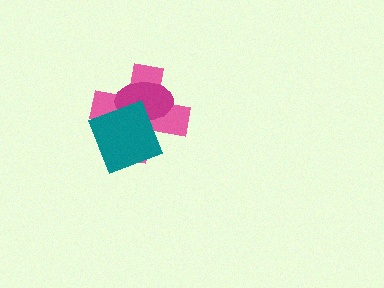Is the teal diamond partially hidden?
No, no other shape covers it.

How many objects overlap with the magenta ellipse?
2 objects overlap with the magenta ellipse.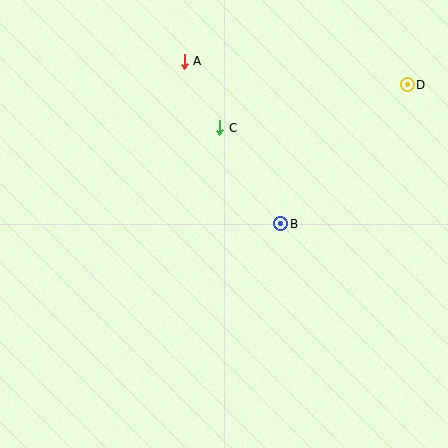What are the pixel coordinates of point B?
Point B is at (281, 224).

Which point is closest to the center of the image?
Point B at (281, 224) is closest to the center.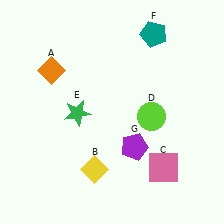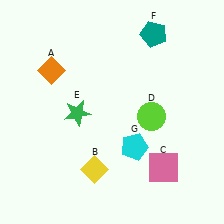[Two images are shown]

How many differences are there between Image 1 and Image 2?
There is 1 difference between the two images.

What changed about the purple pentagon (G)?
In Image 1, G is purple. In Image 2, it changed to cyan.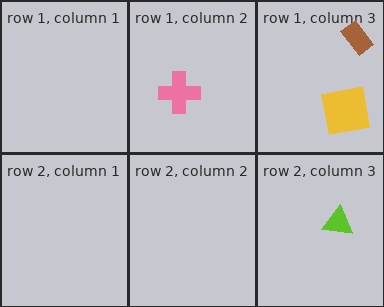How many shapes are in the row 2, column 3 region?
1.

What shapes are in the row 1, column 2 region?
The pink cross.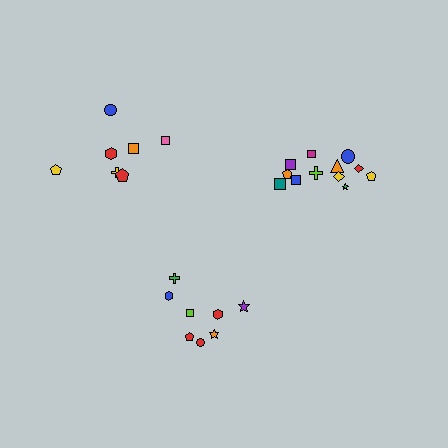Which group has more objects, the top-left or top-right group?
The top-right group.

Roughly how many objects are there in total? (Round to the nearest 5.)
Roughly 30 objects in total.